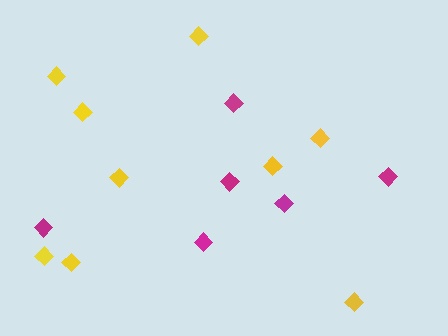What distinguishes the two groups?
There are 2 groups: one group of magenta diamonds (6) and one group of yellow diamonds (9).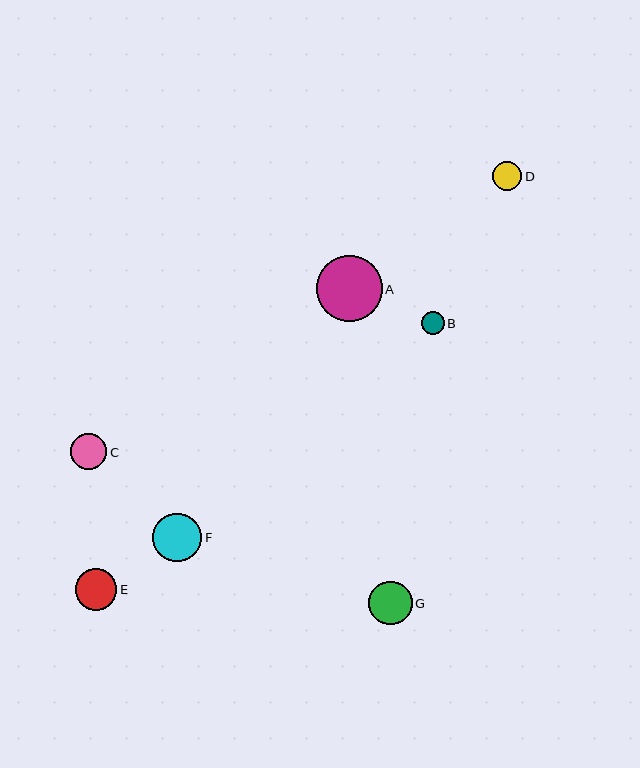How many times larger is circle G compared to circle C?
Circle G is approximately 1.2 times the size of circle C.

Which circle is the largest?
Circle A is the largest with a size of approximately 66 pixels.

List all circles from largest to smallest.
From largest to smallest: A, F, G, E, C, D, B.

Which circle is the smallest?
Circle B is the smallest with a size of approximately 23 pixels.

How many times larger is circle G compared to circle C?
Circle G is approximately 1.2 times the size of circle C.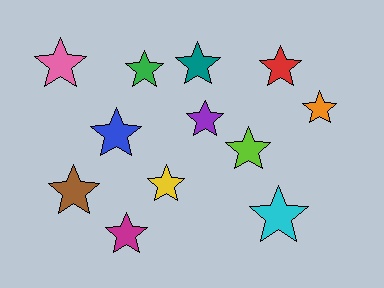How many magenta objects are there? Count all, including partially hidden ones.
There is 1 magenta object.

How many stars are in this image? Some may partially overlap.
There are 12 stars.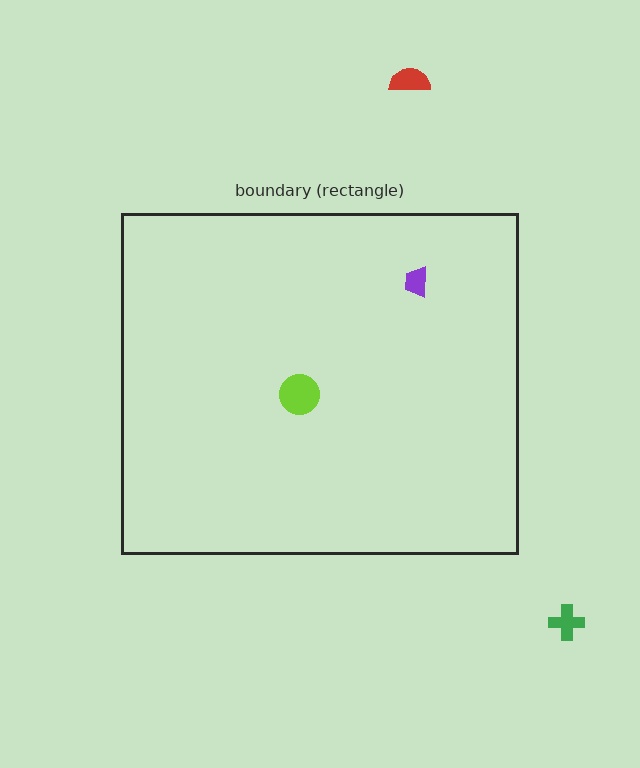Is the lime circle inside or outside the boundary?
Inside.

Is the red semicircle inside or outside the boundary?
Outside.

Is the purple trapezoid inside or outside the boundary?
Inside.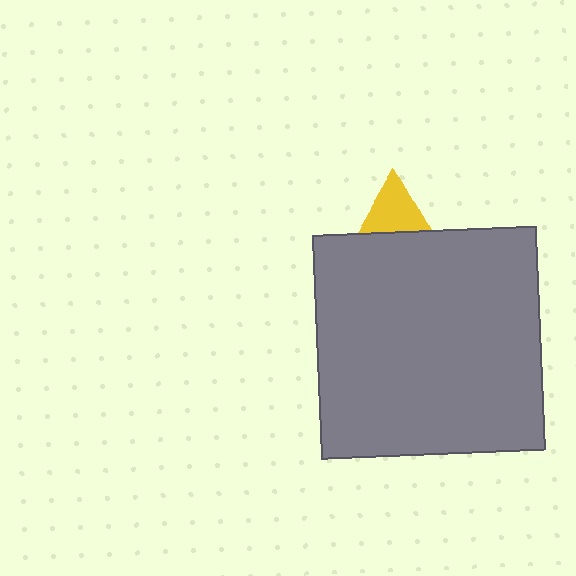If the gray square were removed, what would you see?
You would see the complete yellow triangle.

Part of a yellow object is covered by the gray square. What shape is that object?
It is a triangle.